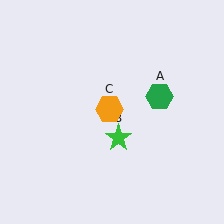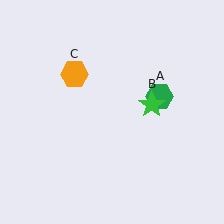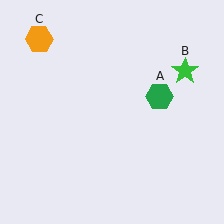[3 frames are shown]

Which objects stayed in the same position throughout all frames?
Green hexagon (object A) remained stationary.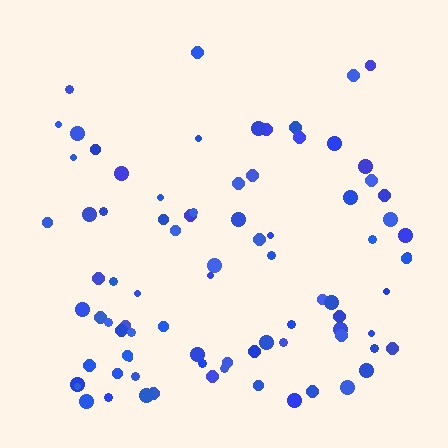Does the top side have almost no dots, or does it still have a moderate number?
Still a moderate number, just noticeably fewer than the bottom.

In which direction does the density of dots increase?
From top to bottom, with the bottom side densest.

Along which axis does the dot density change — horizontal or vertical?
Vertical.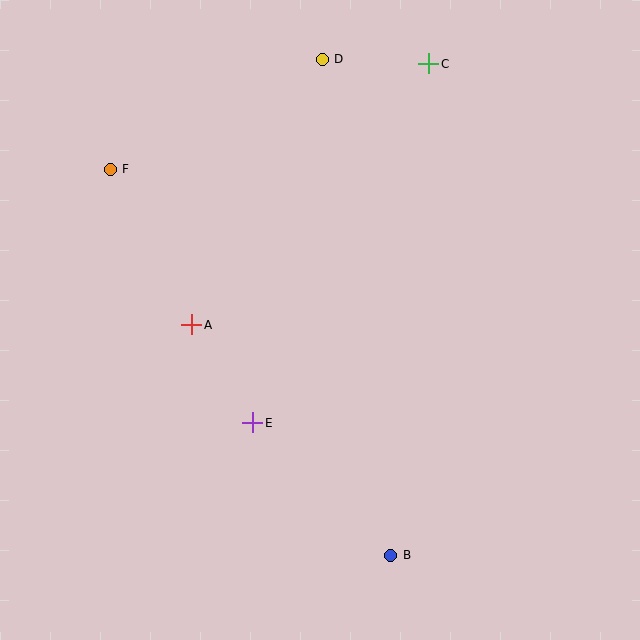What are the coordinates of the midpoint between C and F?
The midpoint between C and F is at (269, 117).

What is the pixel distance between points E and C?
The distance between E and C is 399 pixels.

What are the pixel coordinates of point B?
Point B is at (391, 555).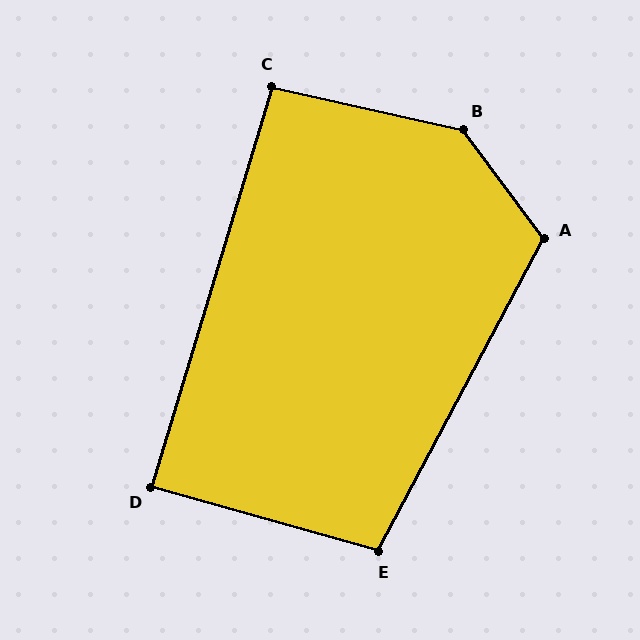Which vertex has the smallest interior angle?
D, at approximately 89 degrees.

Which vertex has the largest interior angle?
B, at approximately 139 degrees.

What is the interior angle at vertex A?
Approximately 116 degrees (obtuse).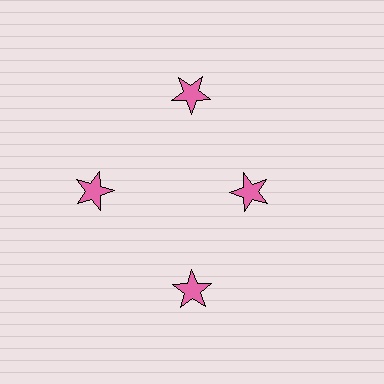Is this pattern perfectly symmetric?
No. The 4 pink stars are arranged in a ring, but one element near the 3 o'clock position is pulled inward toward the center, breaking the 4-fold rotational symmetry.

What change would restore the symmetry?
The symmetry would be restored by moving it outward, back onto the ring so that all 4 stars sit at equal angles and equal distance from the center.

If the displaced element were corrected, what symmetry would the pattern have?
It would have 4-fold rotational symmetry — the pattern would map onto itself every 90 degrees.